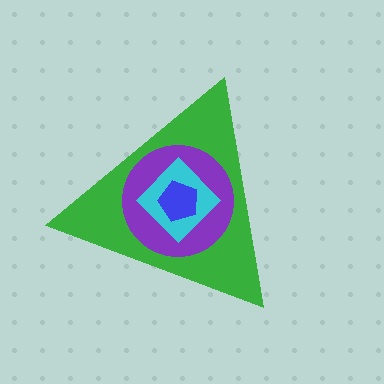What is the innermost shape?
The blue pentagon.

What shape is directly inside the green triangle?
The purple circle.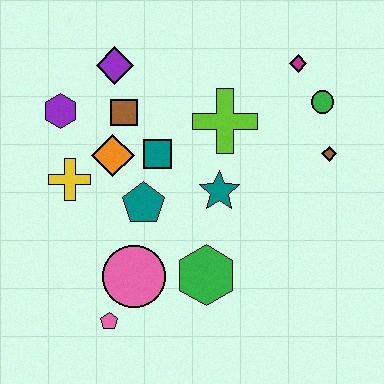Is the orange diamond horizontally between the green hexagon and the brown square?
No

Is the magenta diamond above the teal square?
Yes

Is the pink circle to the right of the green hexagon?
No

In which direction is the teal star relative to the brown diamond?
The teal star is to the left of the brown diamond.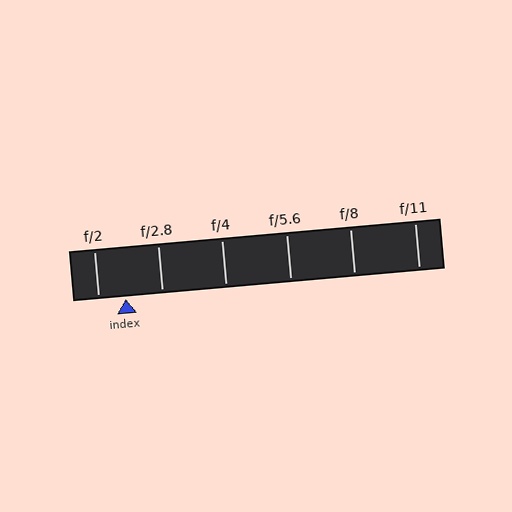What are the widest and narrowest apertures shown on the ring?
The widest aperture shown is f/2 and the narrowest is f/11.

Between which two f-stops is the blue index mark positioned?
The index mark is between f/2 and f/2.8.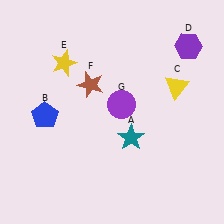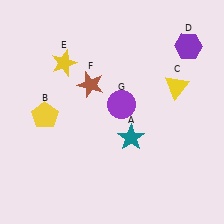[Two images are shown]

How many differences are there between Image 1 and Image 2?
There is 1 difference between the two images.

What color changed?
The pentagon (B) changed from blue in Image 1 to yellow in Image 2.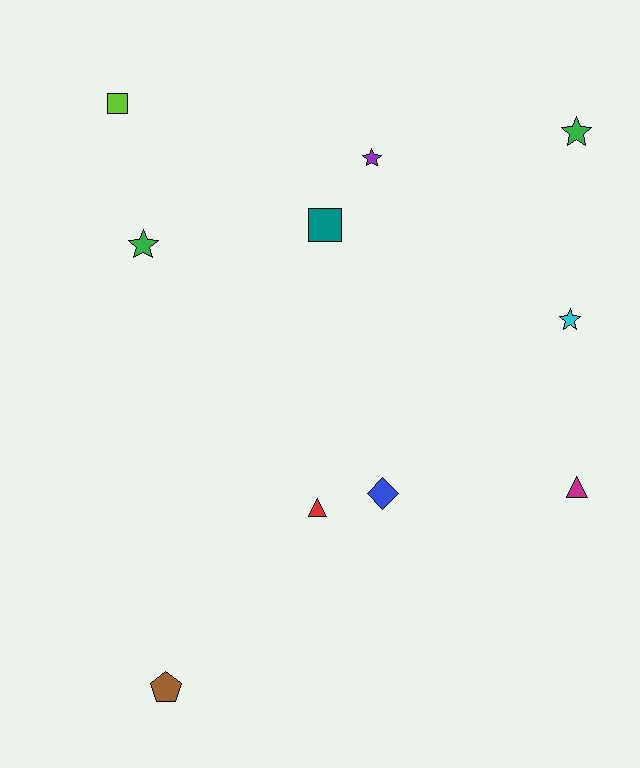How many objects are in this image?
There are 10 objects.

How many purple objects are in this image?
There is 1 purple object.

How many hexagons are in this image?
There are no hexagons.